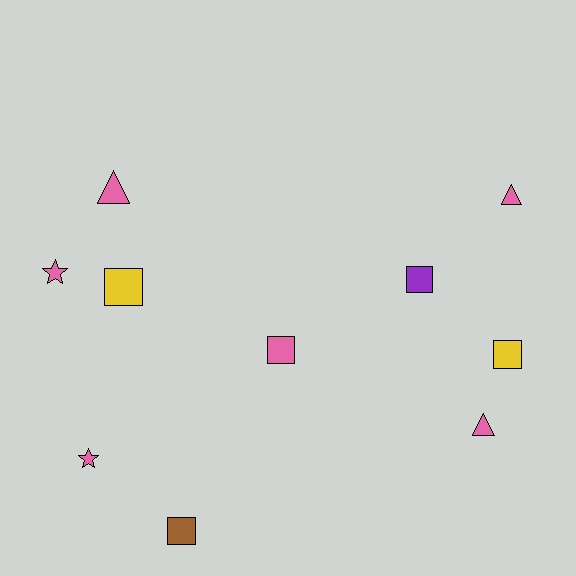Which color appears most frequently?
Pink, with 6 objects.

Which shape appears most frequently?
Square, with 5 objects.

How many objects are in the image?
There are 10 objects.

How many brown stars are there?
There are no brown stars.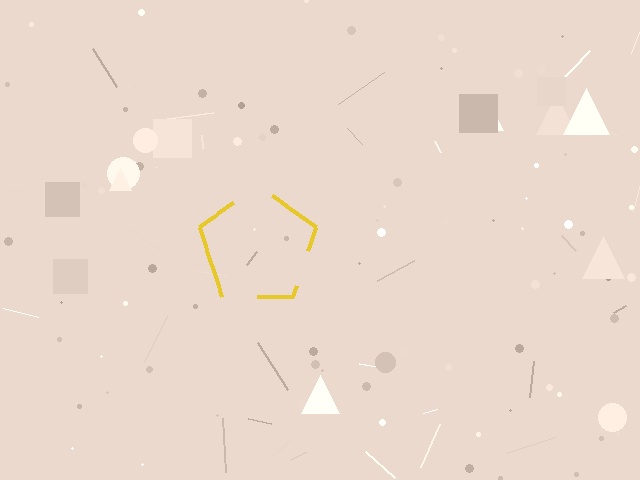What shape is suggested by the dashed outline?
The dashed outline suggests a pentagon.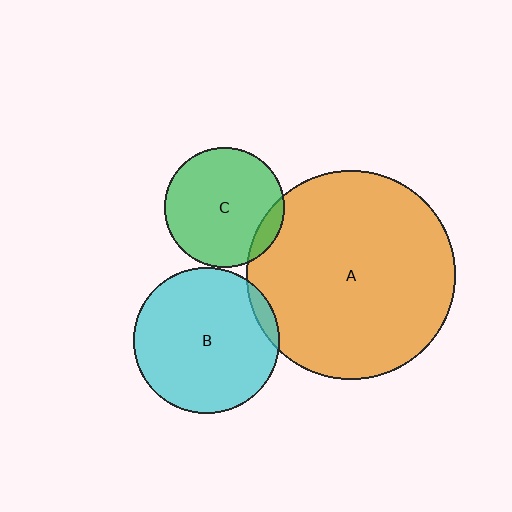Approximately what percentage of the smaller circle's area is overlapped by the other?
Approximately 5%.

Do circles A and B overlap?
Yes.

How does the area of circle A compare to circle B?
Approximately 2.0 times.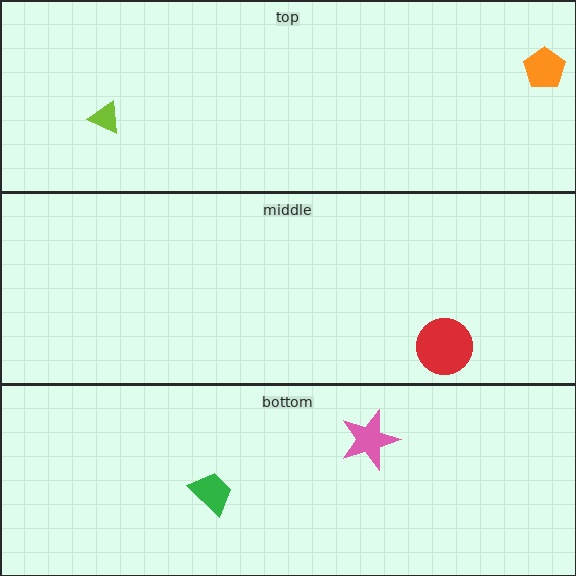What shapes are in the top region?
The orange pentagon, the lime triangle.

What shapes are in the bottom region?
The green trapezoid, the pink star.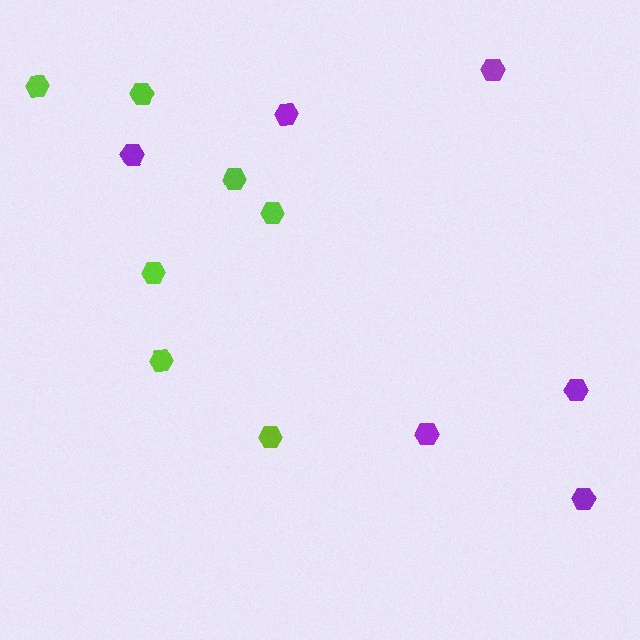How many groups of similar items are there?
There are 2 groups: one group of purple hexagons (6) and one group of lime hexagons (7).